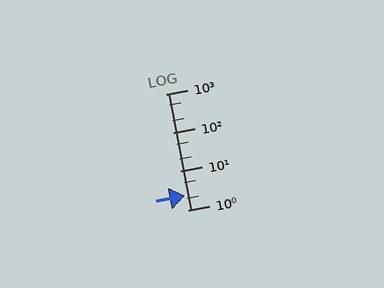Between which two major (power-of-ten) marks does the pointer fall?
The pointer is between 1 and 10.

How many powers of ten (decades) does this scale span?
The scale spans 3 decades, from 1 to 1000.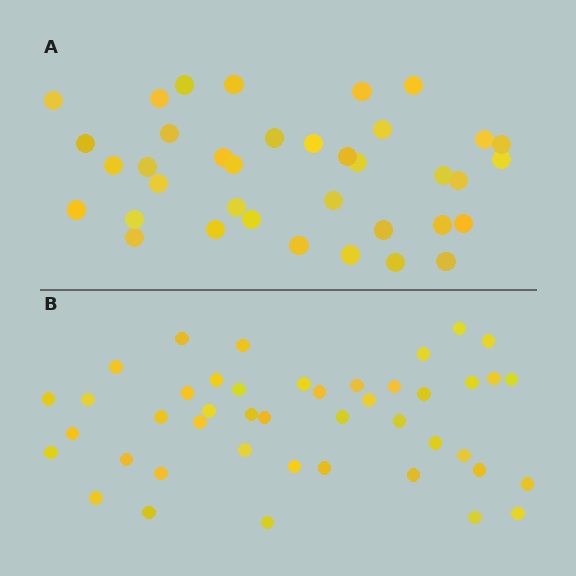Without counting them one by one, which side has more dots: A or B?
Region B (the bottom region) has more dots.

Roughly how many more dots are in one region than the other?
Region B has roughly 8 or so more dots than region A.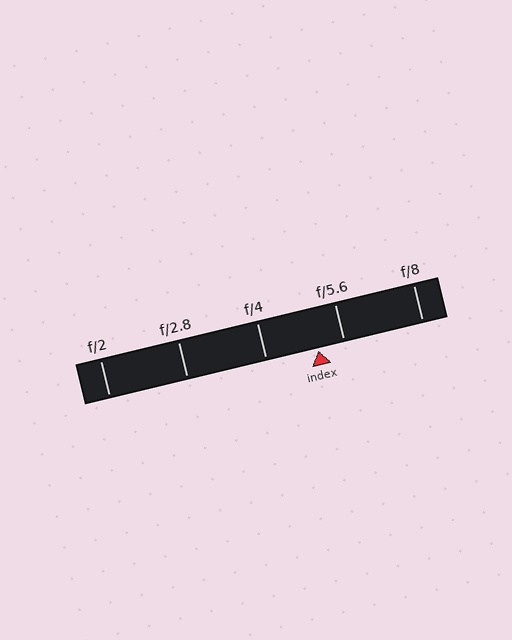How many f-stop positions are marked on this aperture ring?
There are 5 f-stop positions marked.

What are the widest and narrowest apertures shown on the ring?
The widest aperture shown is f/2 and the narrowest is f/8.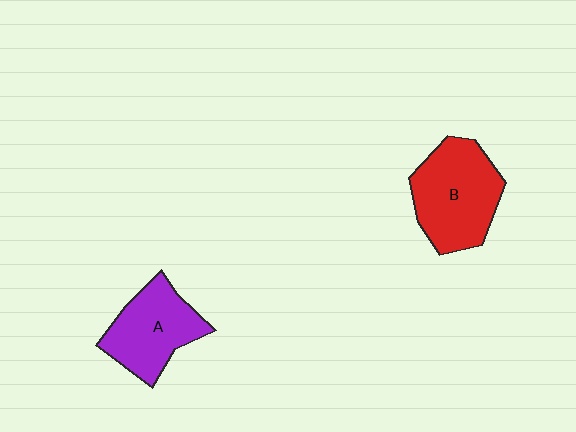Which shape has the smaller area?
Shape A (purple).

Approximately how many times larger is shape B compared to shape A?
Approximately 1.2 times.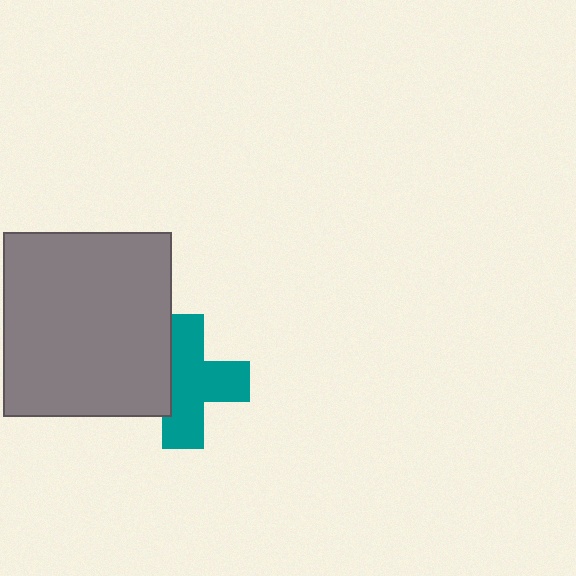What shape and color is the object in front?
The object in front is a gray rectangle.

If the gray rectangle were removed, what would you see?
You would see the complete teal cross.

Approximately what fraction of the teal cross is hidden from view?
Roughly 31% of the teal cross is hidden behind the gray rectangle.